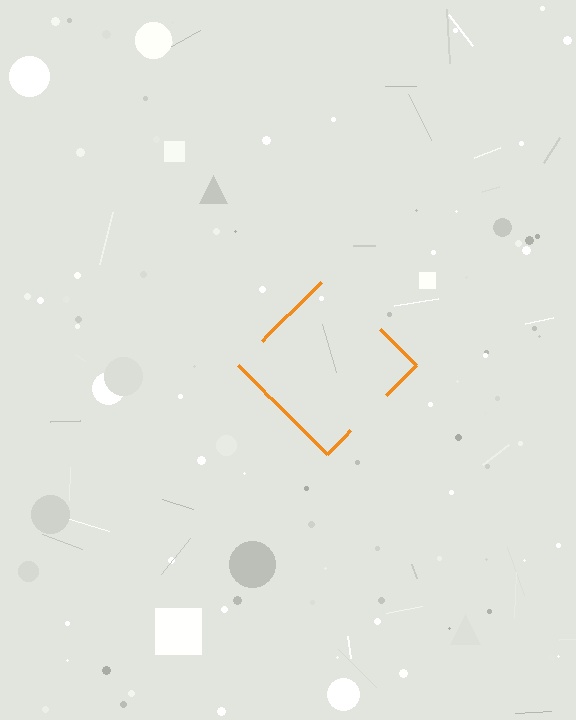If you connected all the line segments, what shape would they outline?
They would outline a diamond.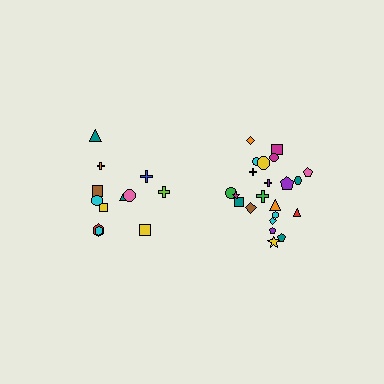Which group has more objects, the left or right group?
The right group.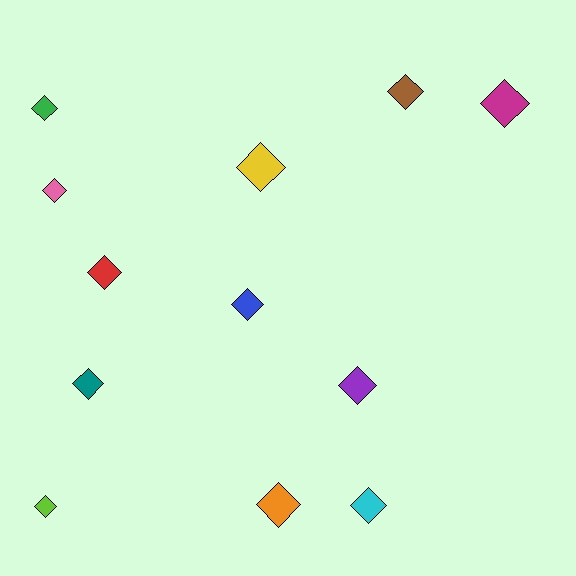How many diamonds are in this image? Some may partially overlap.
There are 12 diamonds.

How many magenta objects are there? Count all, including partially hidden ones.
There is 1 magenta object.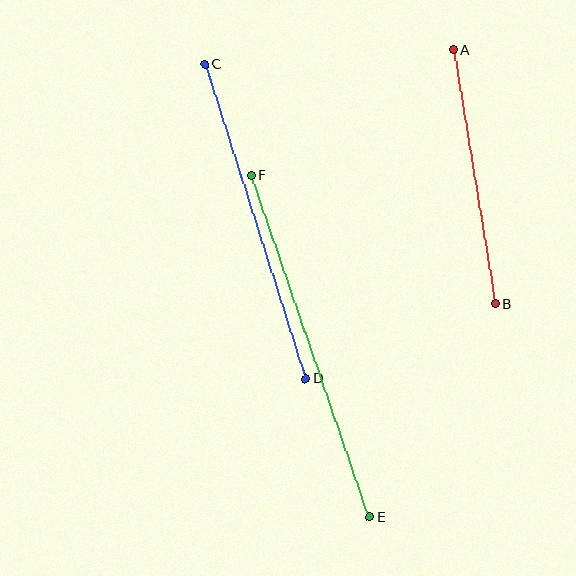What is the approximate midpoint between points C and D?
The midpoint is at approximately (255, 221) pixels.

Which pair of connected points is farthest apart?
Points E and F are farthest apart.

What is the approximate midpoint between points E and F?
The midpoint is at approximately (310, 346) pixels.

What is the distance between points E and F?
The distance is approximately 361 pixels.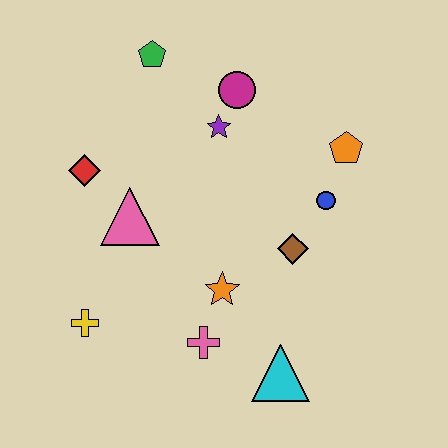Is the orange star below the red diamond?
Yes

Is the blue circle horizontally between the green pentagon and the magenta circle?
No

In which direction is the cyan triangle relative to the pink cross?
The cyan triangle is to the right of the pink cross.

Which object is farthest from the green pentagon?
The cyan triangle is farthest from the green pentagon.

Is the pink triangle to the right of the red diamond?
Yes